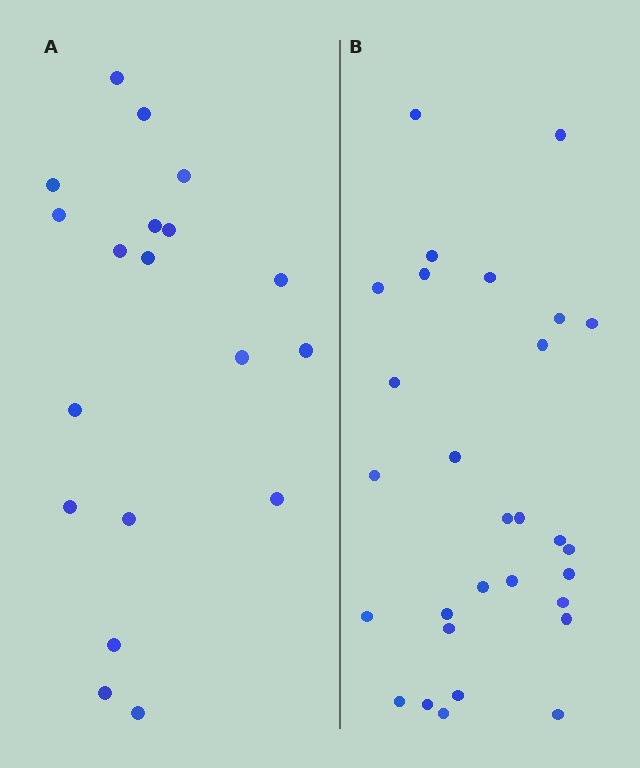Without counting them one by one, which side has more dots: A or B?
Region B (the right region) has more dots.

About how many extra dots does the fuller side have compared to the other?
Region B has roughly 10 or so more dots than region A.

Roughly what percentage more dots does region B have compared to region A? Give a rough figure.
About 55% more.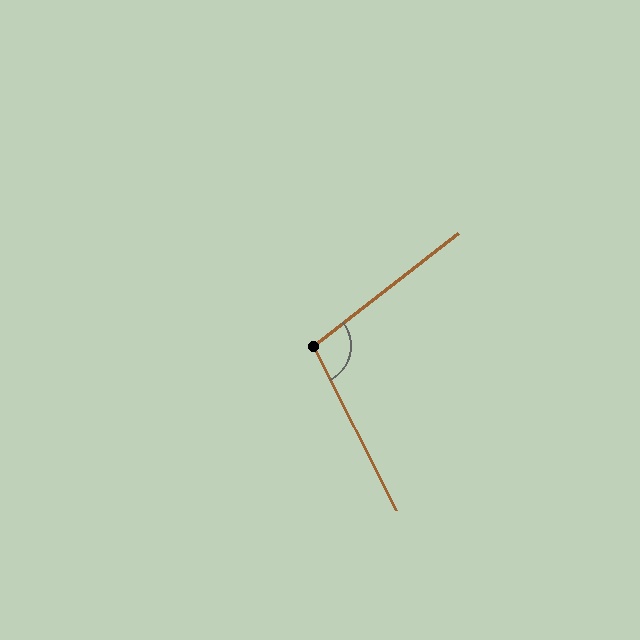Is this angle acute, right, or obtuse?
It is obtuse.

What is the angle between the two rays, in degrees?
Approximately 101 degrees.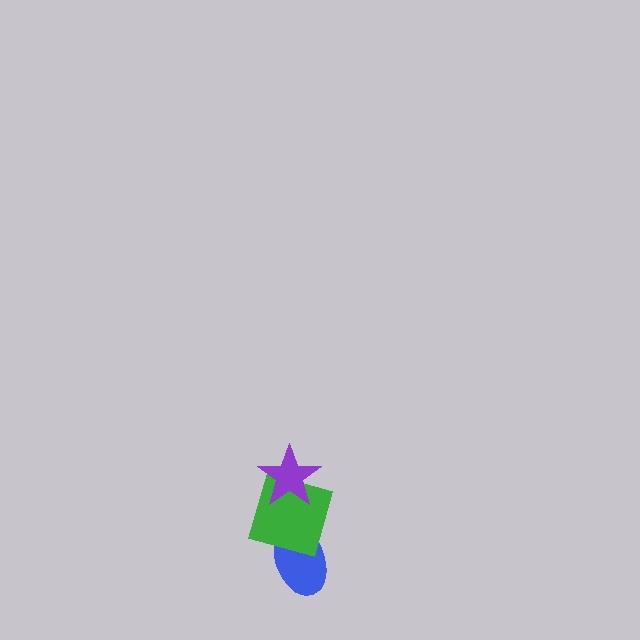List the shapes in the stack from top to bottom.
From top to bottom: the purple star, the green square, the blue ellipse.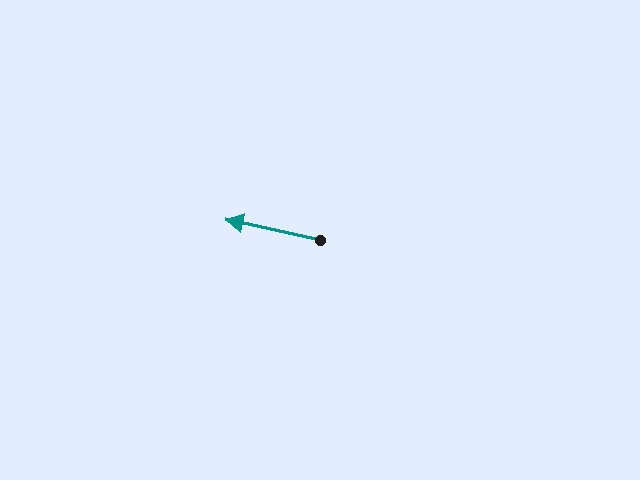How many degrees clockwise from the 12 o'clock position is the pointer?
Approximately 282 degrees.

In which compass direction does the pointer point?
West.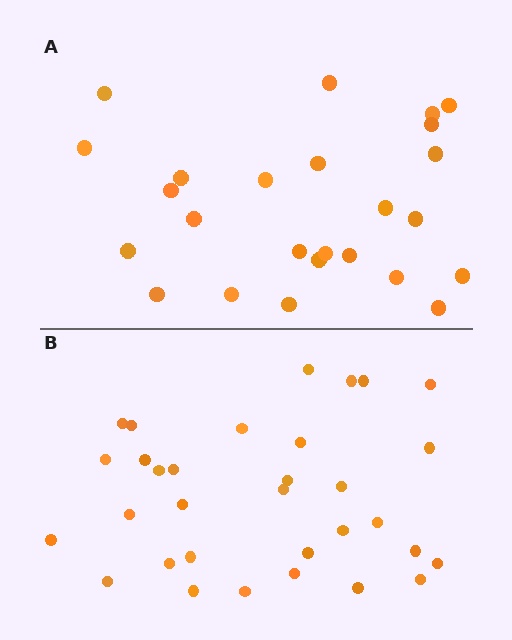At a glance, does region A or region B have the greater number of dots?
Region B (the bottom region) has more dots.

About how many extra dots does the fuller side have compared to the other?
Region B has roughly 8 or so more dots than region A.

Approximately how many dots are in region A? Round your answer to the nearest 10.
About 20 dots. (The exact count is 25, which rounds to 20.)